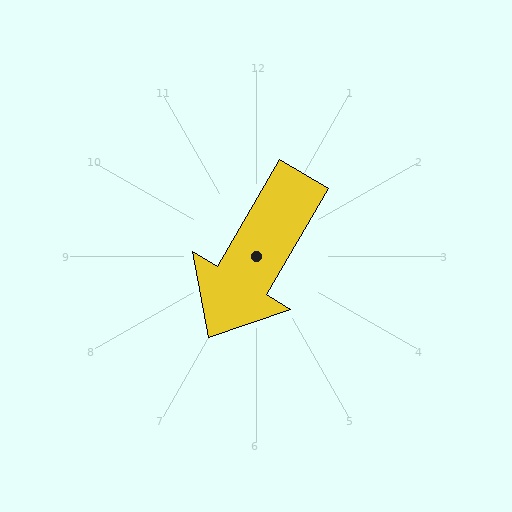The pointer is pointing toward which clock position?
Roughly 7 o'clock.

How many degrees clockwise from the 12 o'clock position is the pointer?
Approximately 210 degrees.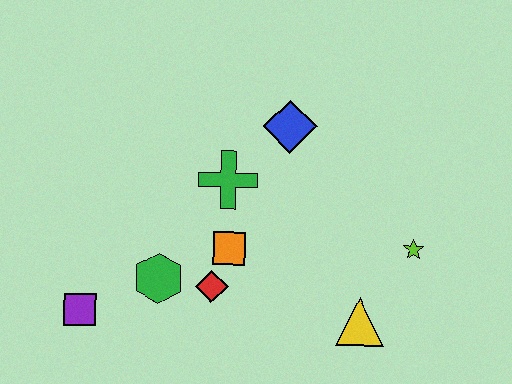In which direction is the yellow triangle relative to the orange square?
The yellow triangle is to the right of the orange square.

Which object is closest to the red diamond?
The orange square is closest to the red diamond.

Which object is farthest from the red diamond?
The lime star is farthest from the red diamond.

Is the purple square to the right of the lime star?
No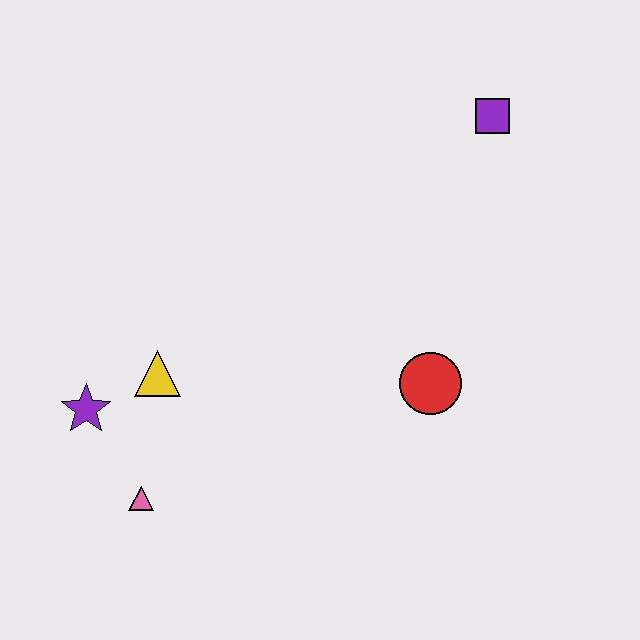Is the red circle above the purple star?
Yes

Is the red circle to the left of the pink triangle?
No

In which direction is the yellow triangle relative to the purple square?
The yellow triangle is to the left of the purple square.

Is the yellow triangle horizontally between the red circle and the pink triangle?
Yes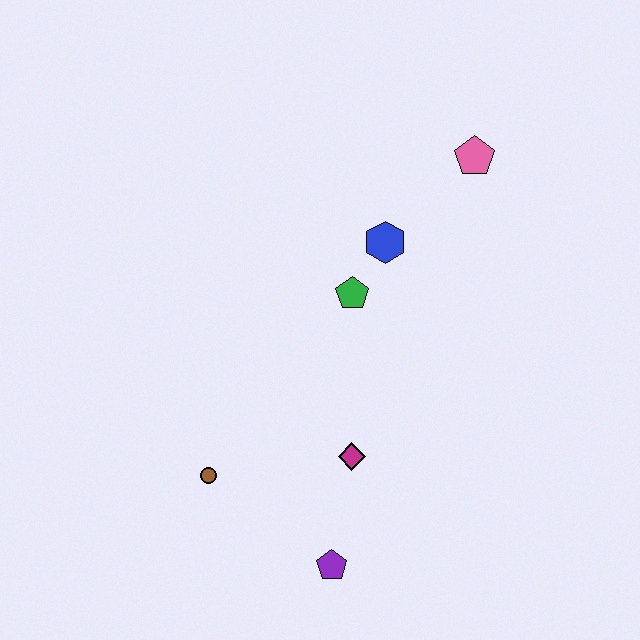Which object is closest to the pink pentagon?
The blue hexagon is closest to the pink pentagon.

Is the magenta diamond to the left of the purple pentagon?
No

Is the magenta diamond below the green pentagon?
Yes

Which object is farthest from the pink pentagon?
The purple pentagon is farthest from the pink pentagon.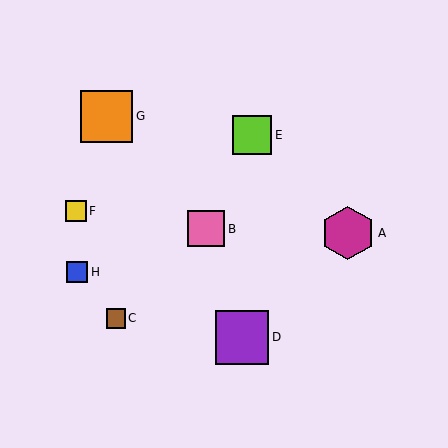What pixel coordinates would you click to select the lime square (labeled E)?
Click at (252, 135) to select the lime square E.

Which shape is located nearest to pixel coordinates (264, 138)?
The lime square (labeled E) at (252, 135) is nearest to that location.